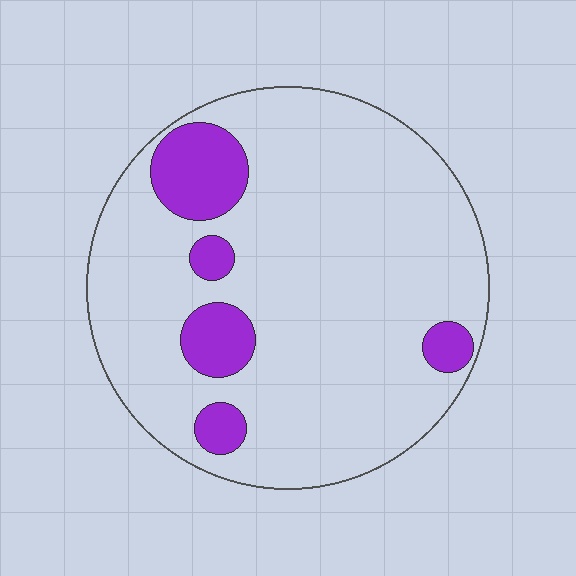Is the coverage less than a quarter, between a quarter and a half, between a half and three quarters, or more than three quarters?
Less than a quarter.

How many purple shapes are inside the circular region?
5.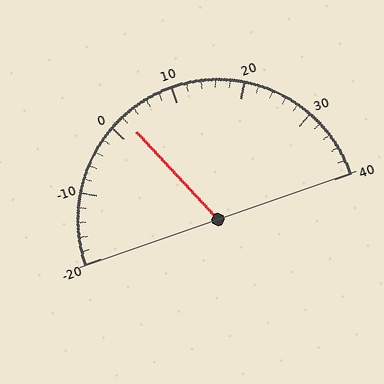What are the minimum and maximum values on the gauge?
The gauge ranges from -20 to 40.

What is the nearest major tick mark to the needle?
The nearest major tick mark is 0.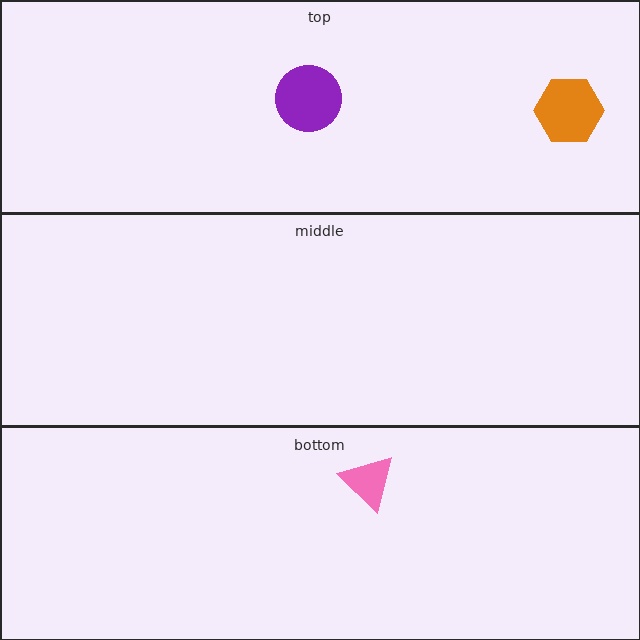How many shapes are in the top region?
2.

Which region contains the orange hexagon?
The top region.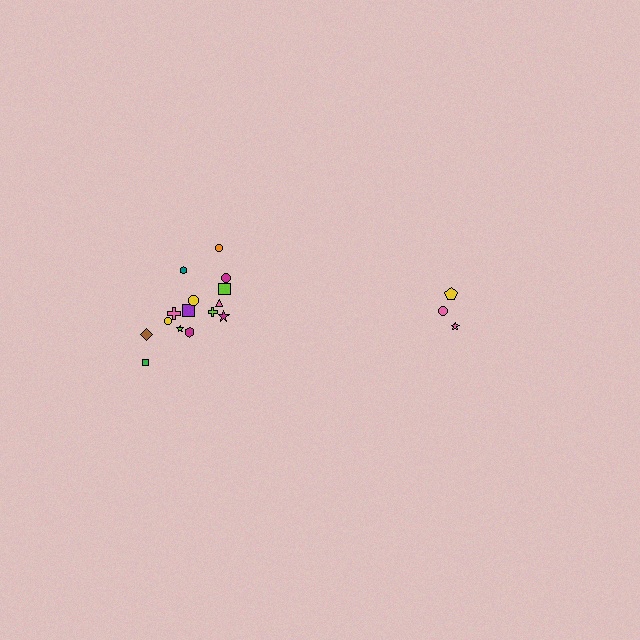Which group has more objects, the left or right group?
The left group.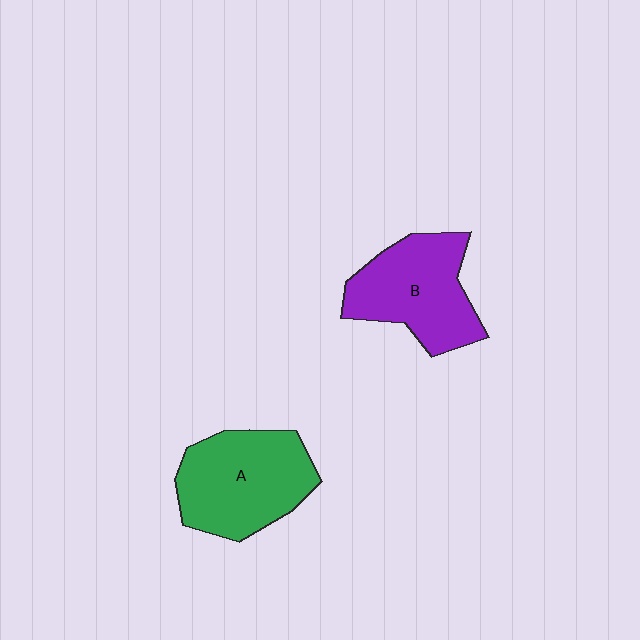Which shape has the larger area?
Shape A (green).